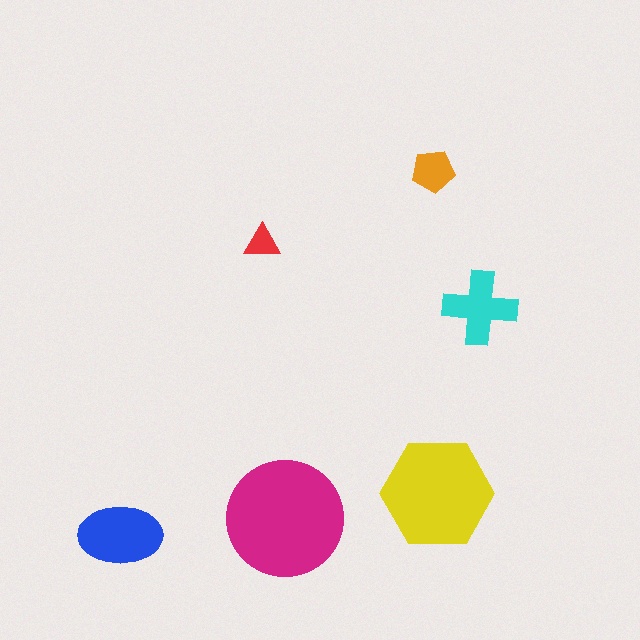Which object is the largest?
The magenta circle.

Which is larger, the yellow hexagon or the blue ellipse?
The yellow hexagon.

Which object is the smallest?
The red triangle.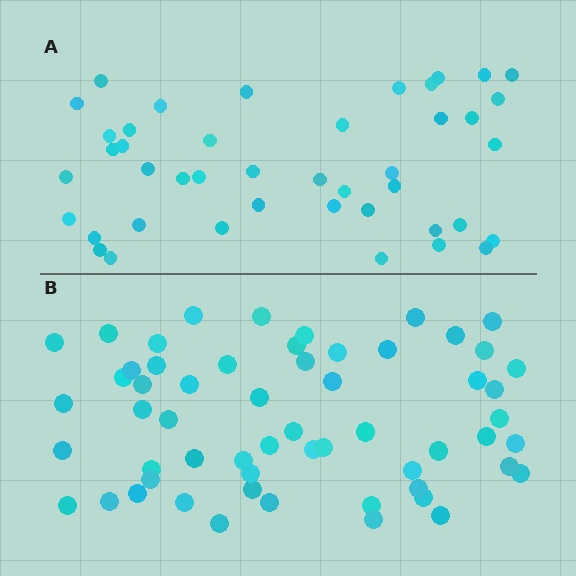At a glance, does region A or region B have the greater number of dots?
Region B (the bottom region) has more dots.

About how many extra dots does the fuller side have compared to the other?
Region B has approximately 15 more dots than region A.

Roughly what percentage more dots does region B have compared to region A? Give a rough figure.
About 35% more.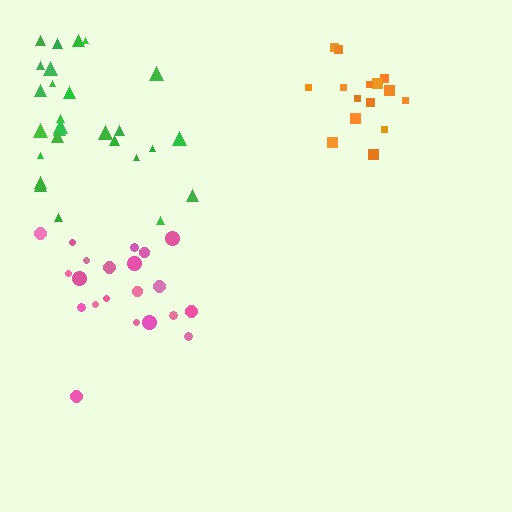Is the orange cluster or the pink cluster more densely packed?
Orange.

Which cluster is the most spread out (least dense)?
Green.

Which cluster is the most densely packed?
Orange.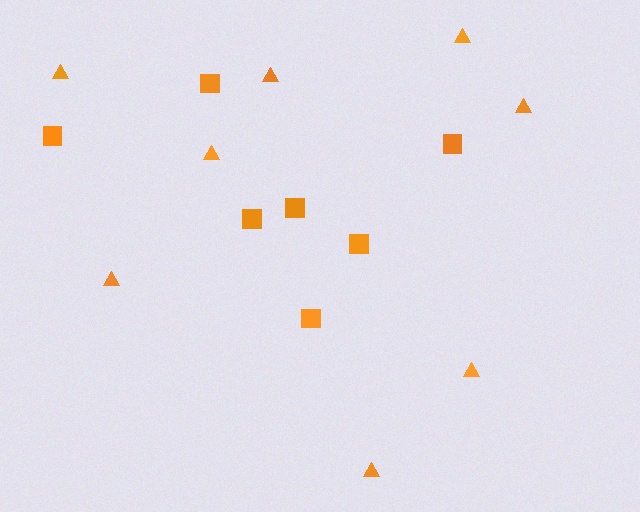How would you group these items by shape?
There are 2 groups: one group of triangles (8) and one group of squares (7).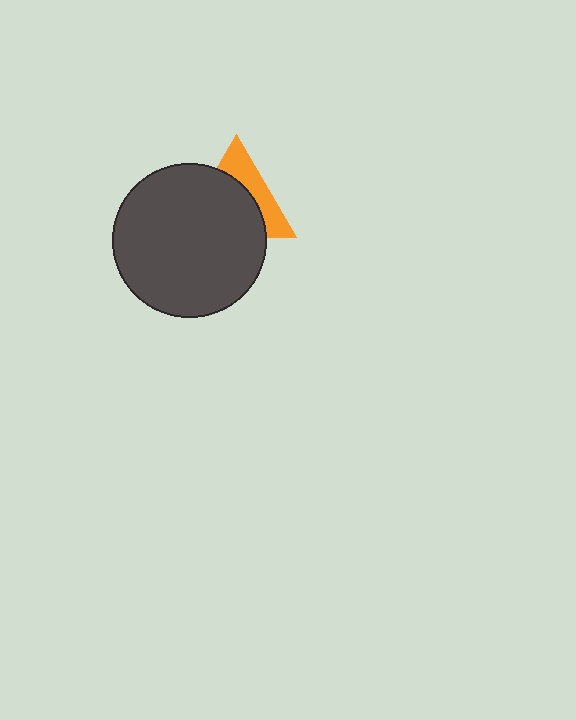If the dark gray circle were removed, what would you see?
You would see the complete orange triangle.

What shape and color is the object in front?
The object in front is a dark gray circle.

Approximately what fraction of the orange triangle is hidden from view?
Roughly 63% of the orange triangle is hidden behind the dark gray circle.